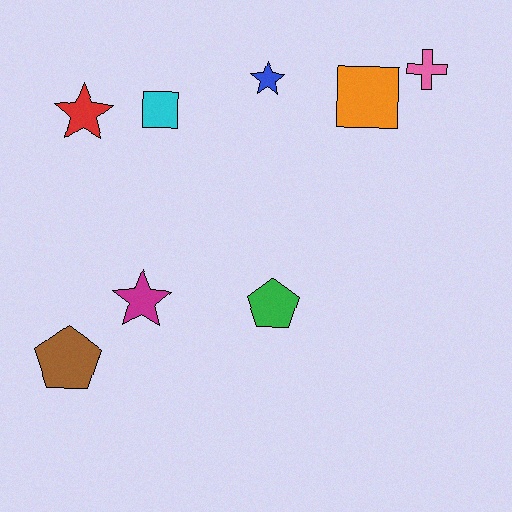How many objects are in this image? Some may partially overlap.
There are 8 objects.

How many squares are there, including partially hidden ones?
There are 2 squares.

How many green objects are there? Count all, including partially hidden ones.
There is 1 green object.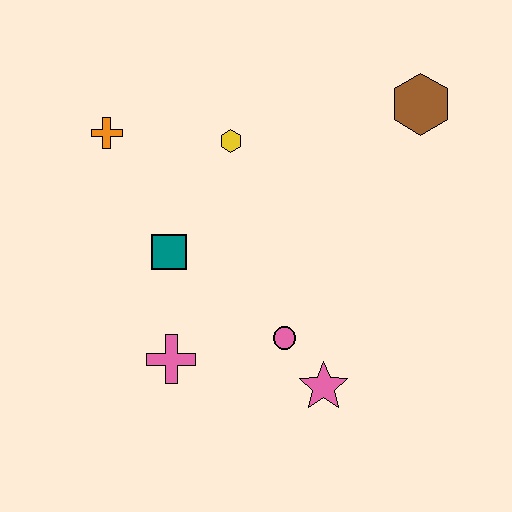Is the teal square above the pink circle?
Yes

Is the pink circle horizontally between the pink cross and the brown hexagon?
Yes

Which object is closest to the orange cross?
The yellow hexagon is closest to the orange cross.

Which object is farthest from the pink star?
The orange cross is farthest from the pink star.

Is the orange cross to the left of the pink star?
Yes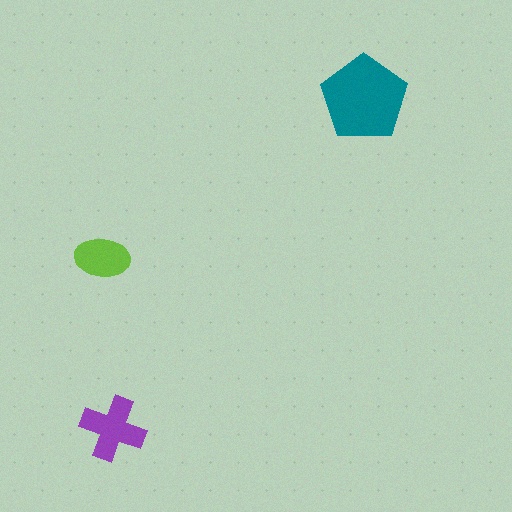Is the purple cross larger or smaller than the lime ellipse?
Larger.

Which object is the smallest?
The lime ellipse.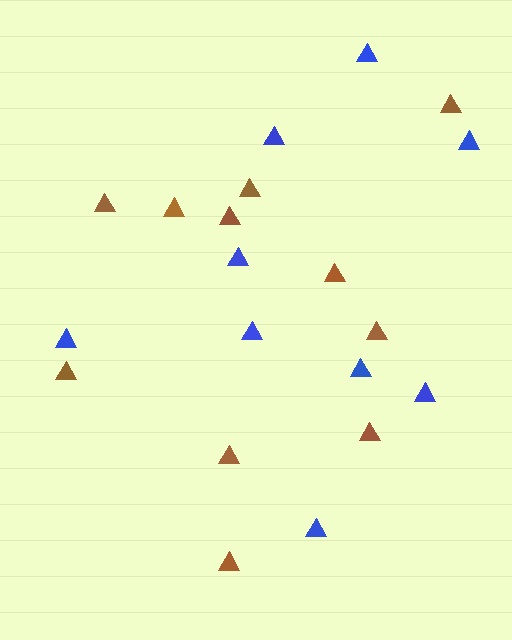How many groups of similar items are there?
There are 2 groups: one group of brown triangles (11) and one group of blue triangles (9).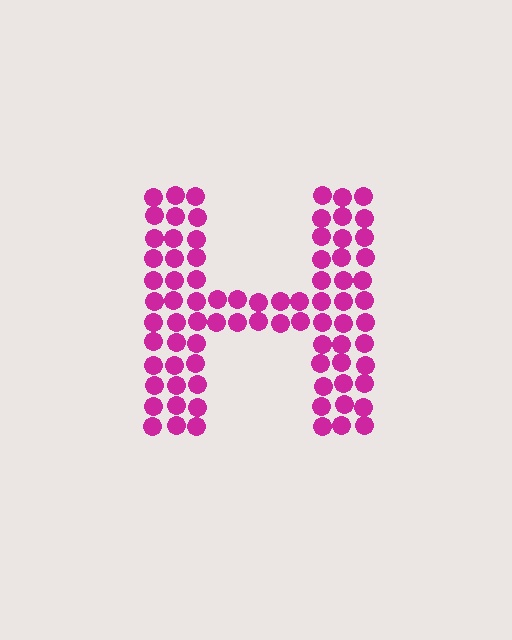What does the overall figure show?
The overall figure shows the letter H.